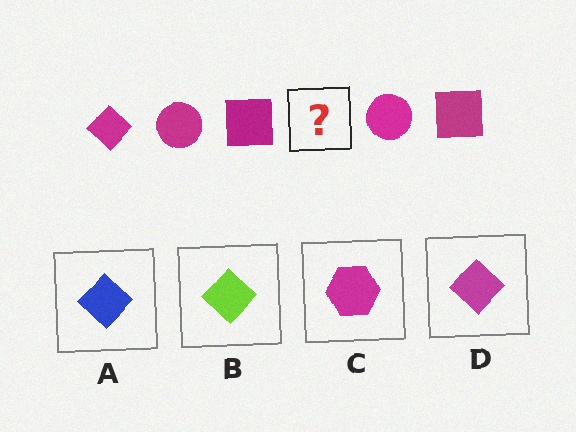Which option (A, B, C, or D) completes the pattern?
D.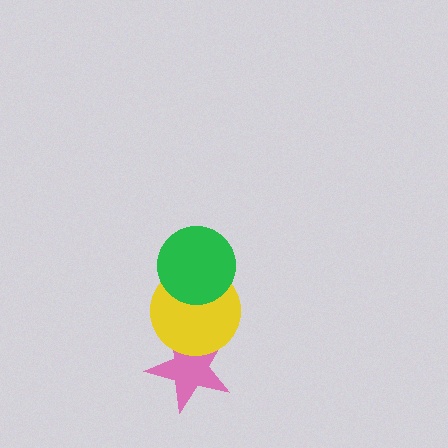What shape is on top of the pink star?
The yellow circle is on top of the pink star.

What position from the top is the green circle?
The green circle is 1st from the top.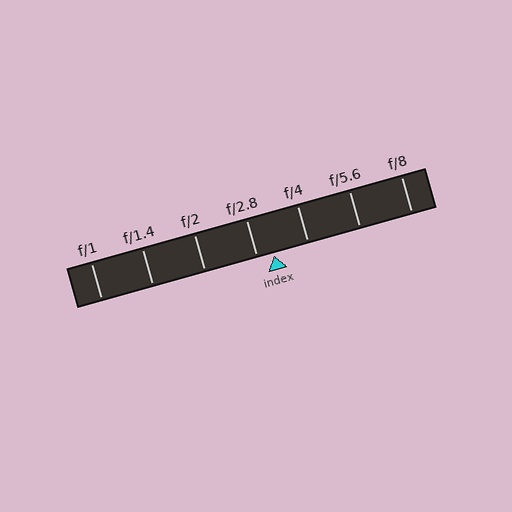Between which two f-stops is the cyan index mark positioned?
The index mark is between f/2.8 and f/4.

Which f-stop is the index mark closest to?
The index mark is closest to f/2.8.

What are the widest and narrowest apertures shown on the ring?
The widest aperture shown is f/1 and the narrowest is f/8.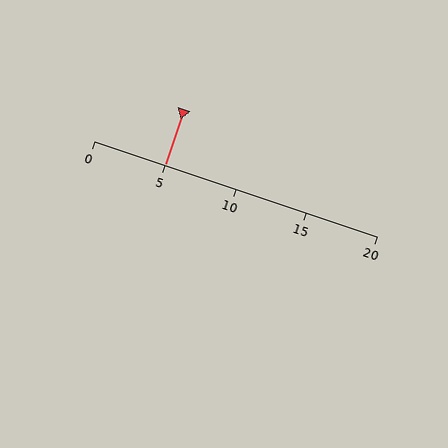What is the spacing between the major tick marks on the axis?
The major ticks are spaced 5 apart.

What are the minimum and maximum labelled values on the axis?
The axis runs from 0 to 20.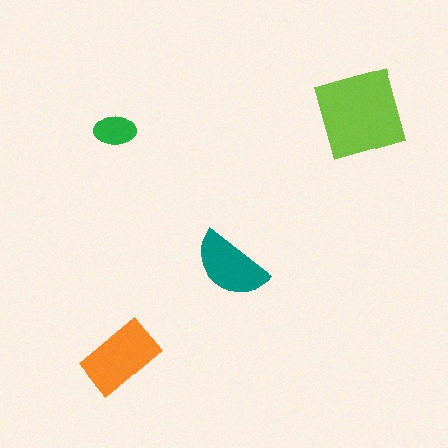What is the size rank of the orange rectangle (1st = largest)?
2nd.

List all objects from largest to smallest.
The lime square, the orange rectangle, the teal semicircle, the green ellipse.